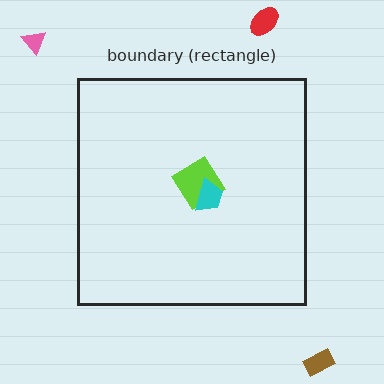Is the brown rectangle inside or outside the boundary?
Outside.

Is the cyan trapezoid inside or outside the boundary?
Inside.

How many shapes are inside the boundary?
2 inside, 3 outside.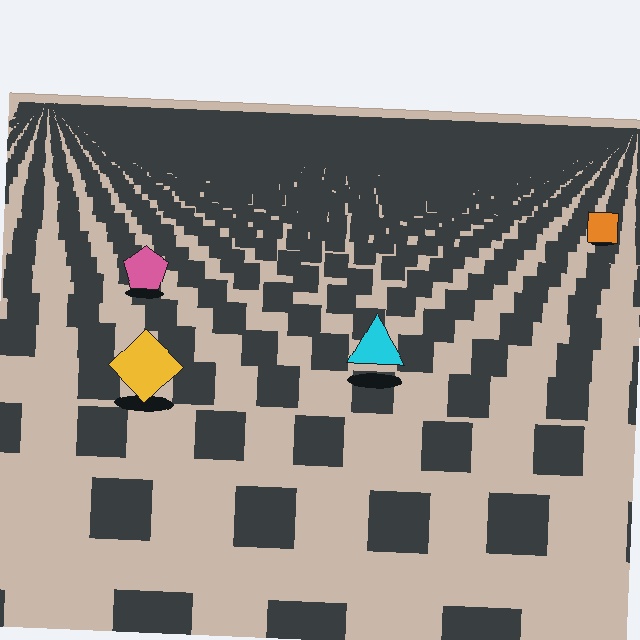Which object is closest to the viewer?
The yellow diamond is closest. The texture marks near it are larger and more spread out.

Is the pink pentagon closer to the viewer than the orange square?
Yes. The pink pentagon is closer — you can tell from the texture gradient: the ground texture is coarser near it.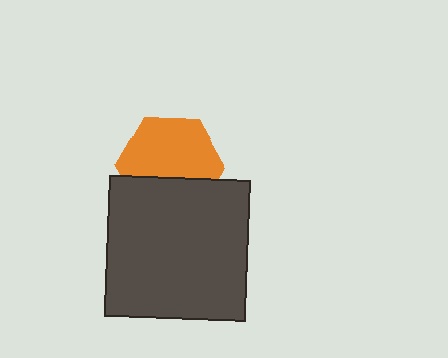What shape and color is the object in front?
The object in front is a dark gray square.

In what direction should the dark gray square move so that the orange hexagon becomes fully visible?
The dark gray square should move down. That is the shortest direction to clear the overlap and leave the orange hexagon fully visible.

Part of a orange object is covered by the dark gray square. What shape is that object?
It is a hexagon.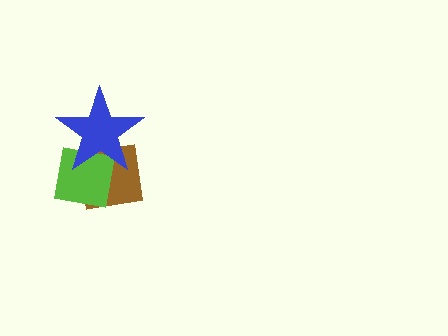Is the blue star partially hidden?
No, no other shape covers it.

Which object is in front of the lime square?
The blue star is in front of the lime square.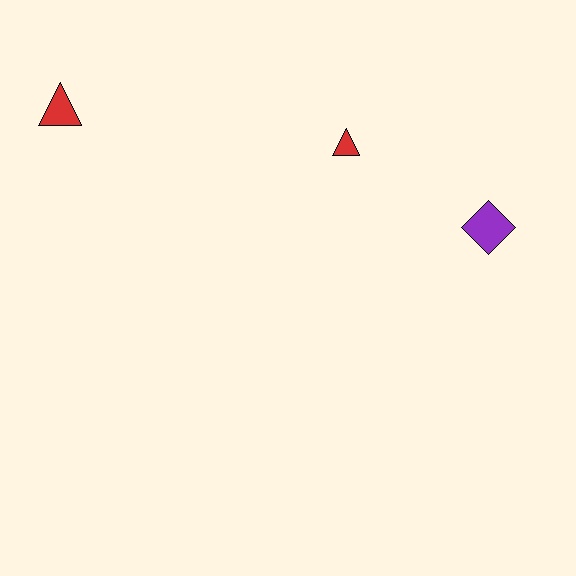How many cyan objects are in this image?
There are no cyan objects.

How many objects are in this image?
There are 3 objects.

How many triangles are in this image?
There are 2 triangles.